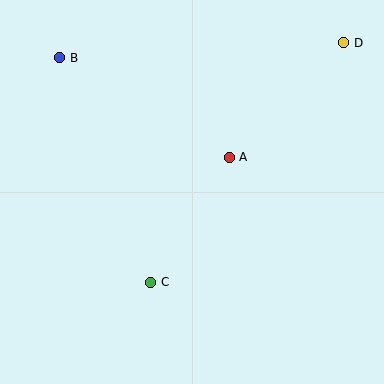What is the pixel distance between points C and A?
The distance between C and A is 148 pixels.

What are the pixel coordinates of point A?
Point A is at (229, 157).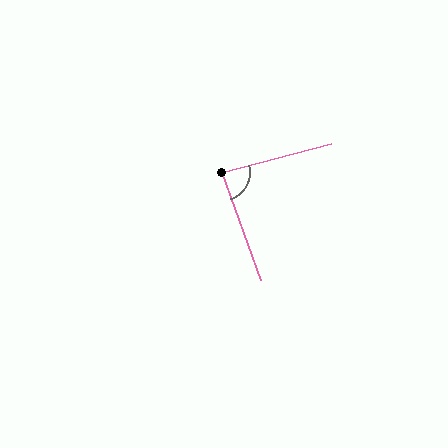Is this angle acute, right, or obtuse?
It is acute.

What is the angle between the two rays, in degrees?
Approximately 85 degrees.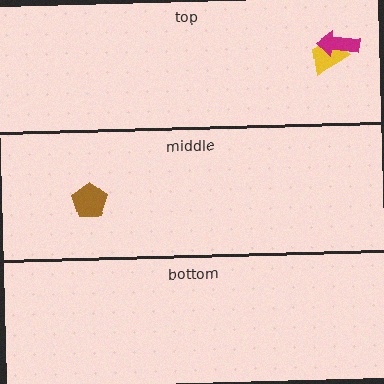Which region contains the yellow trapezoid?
The top region.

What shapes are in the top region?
The yellow trapezoid, the magenta arrow.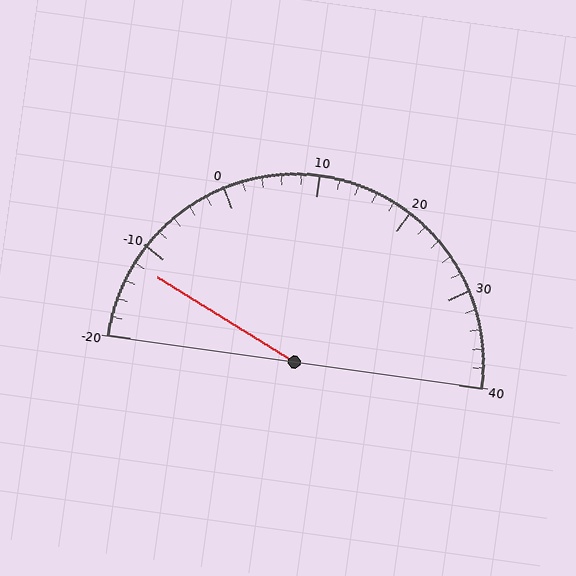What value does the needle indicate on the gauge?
The needle indicates approximately -12.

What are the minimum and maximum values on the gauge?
The gauge ranges from -20 to 40.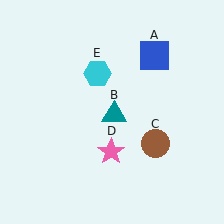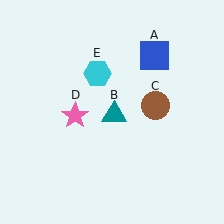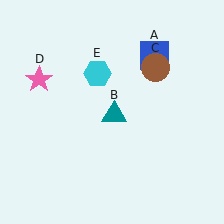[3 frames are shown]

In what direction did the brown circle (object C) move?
The brown circle (object C) moved up.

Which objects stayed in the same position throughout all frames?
Blue square (object A) and teal triangle (object B) and cyan hexagon (object E) remained stationary.